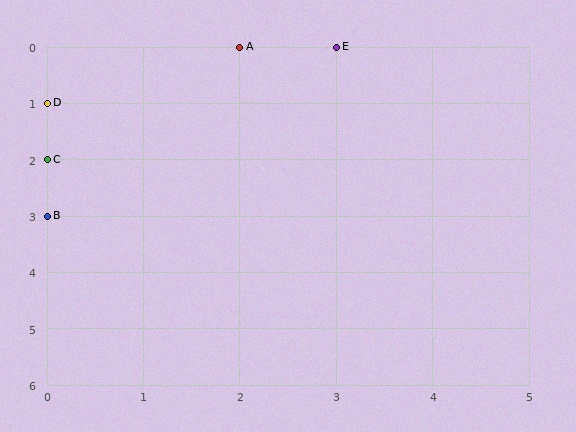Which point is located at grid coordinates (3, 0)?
Point E is at (3, 0).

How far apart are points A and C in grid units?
Points A and C are 2 columns and 2 rows apart (about 2.8 grid units diagonally).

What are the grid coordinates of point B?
Point B is at grid coordinates (0, 3).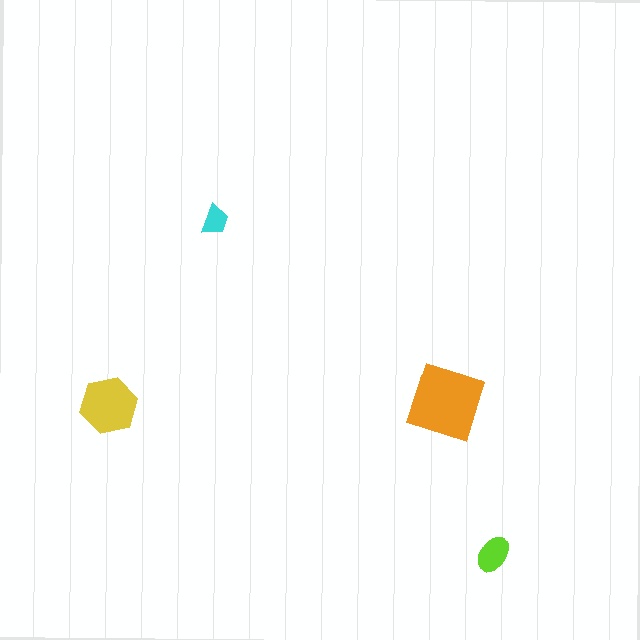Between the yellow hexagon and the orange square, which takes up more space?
The orange square.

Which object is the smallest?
The cyan trapezoid.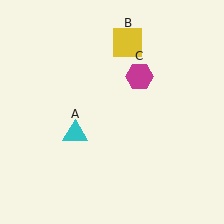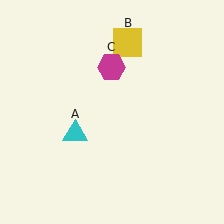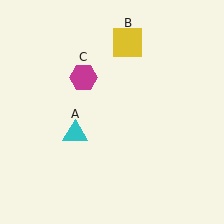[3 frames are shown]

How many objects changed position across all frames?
1 object changed position: magenta hexagon (object C).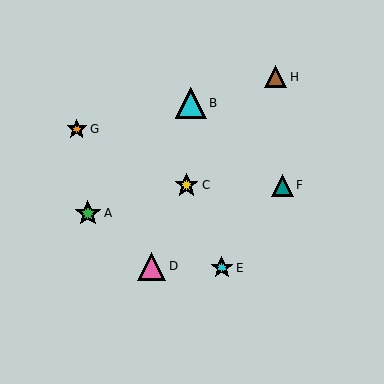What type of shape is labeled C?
Shape C is a yellow star.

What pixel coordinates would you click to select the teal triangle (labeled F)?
Click at (283, 185) to select the teal triangle F.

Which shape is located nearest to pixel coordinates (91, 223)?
The green star (labeled A) at (88, 213) is nearest to that location.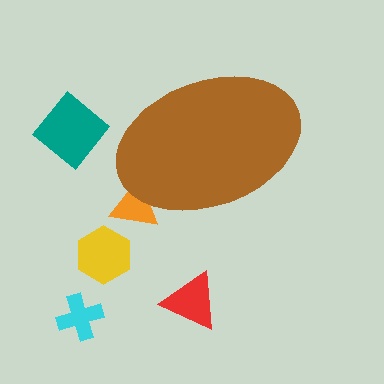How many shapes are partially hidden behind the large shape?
1 shape is partially hidden.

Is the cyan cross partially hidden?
No, the cyan cross is fully visible.